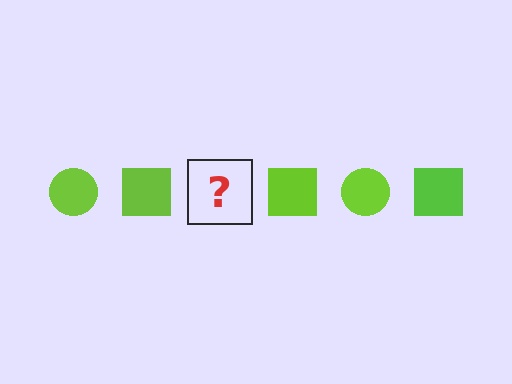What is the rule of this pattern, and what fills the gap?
The rule is that the pattern cycles through circle, square shapes in lime. The gap should be filled with a lime circle.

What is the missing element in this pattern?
The missing element is a lime circle.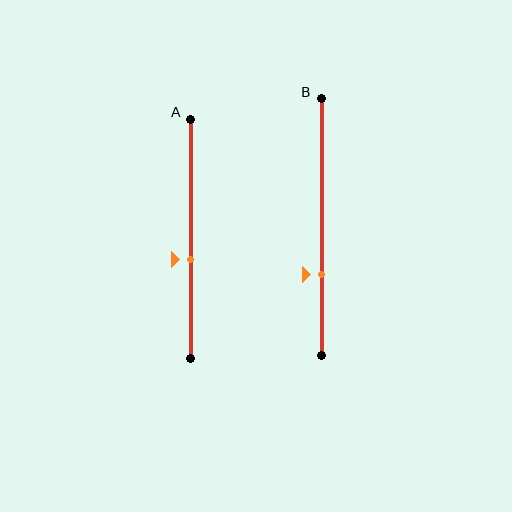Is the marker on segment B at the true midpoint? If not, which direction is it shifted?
No, the marker on segment B is shifted downward by about 18% of the segment length.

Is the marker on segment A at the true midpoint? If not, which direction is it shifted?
No, the marker on segment A is shifted downward by about 9% of the segment length.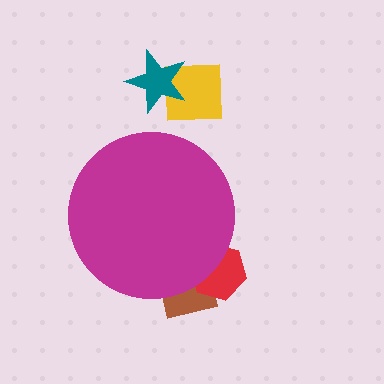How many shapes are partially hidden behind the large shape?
2 shapes are partially hidden.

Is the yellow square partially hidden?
No, the yellow square is fully visible.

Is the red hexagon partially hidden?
Yes, the red hexagon is partially hidden behind the magenta circle.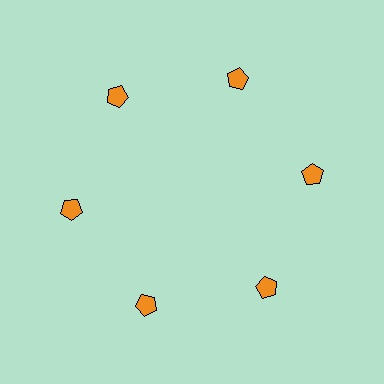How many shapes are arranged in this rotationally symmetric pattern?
There are 6 shapes, arranged in 6 groups of 1.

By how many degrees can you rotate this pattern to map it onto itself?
The pattern maps onto itself every 60 degrees of rotation.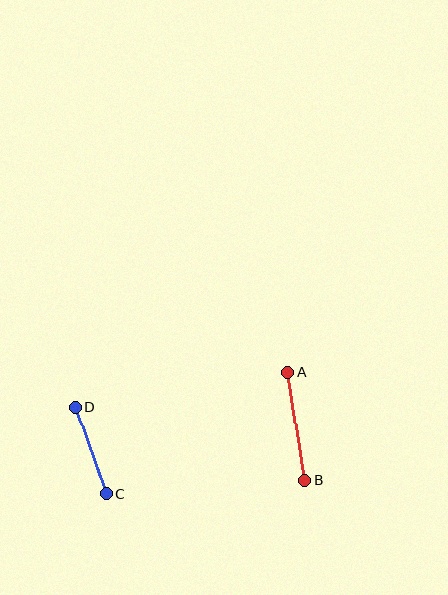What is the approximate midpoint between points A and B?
The midpoint is at approximately (296, 426) pixels.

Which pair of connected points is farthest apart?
Points A and B are farthest apart.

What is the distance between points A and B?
The distance is approximately 109 pixels.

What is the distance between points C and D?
The distance is approximately 93 pixels.